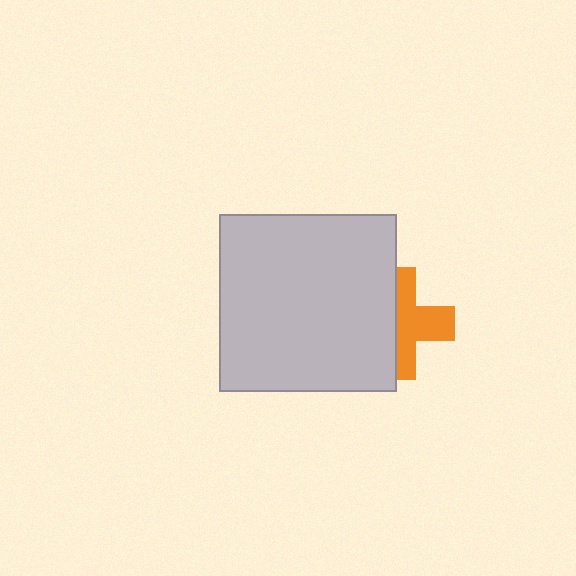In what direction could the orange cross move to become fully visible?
The orange cross could move right. That would shift it out from behind the light gray square entirely.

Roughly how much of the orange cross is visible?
About half of it is visible (roughly 52%).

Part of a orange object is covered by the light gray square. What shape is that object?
It is a cross.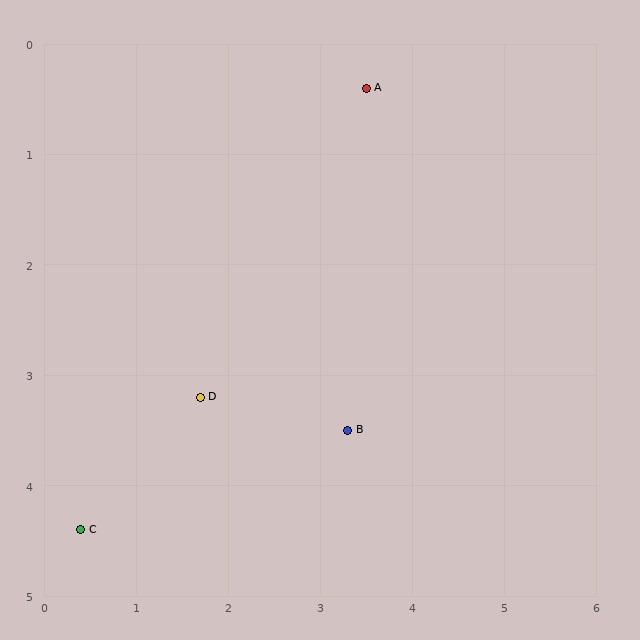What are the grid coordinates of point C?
Point C is at approximately (0.4, 4.4).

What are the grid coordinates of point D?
Point D is at approximately (1.7, 3.2).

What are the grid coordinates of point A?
Point A is at approximately (3.5, 0.4).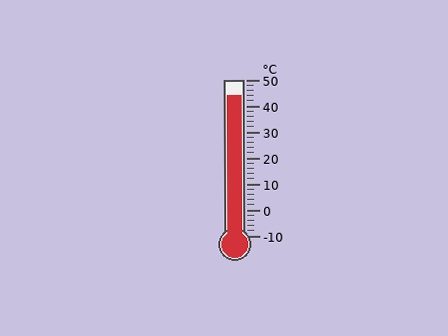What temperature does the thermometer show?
The thermometer shows approximately 44°C.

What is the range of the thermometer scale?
The thermometer scale ranges from -10°C to 50°C.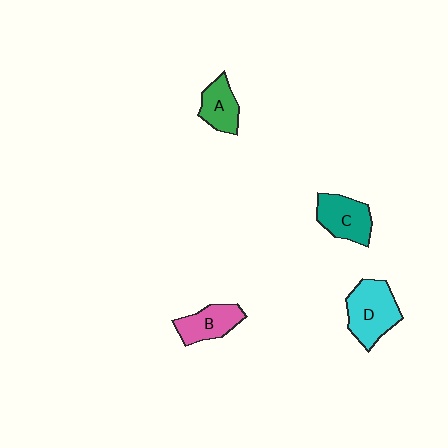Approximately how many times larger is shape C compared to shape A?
Approximately 1.3 times.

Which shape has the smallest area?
Shape A (green).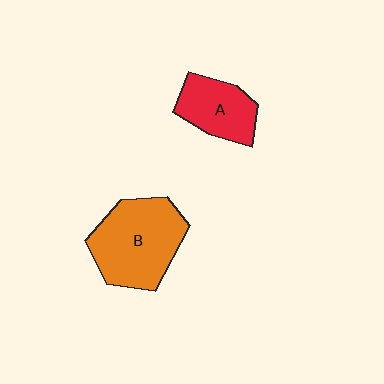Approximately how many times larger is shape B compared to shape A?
Approximately 1.7 times.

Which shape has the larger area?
Shape B (orange).